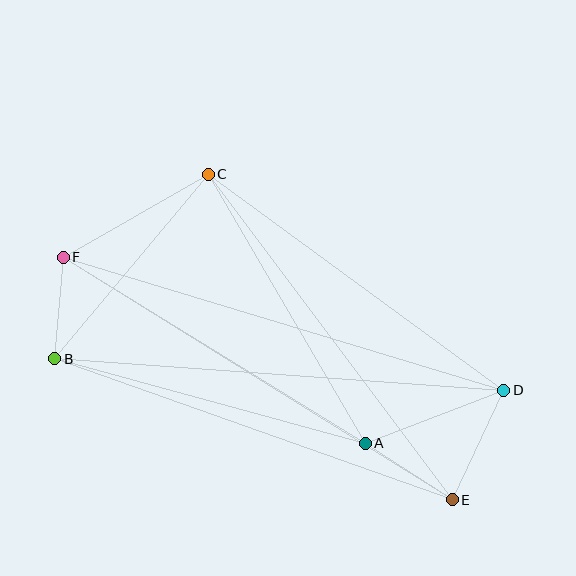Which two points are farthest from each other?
Points D and F are farthest from each other.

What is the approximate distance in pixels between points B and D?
The distance between B and D is approximately 450 pixels.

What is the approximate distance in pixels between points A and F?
The distance between A and F is approximately 355 pixels.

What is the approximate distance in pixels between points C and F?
The distance between C and F is approximately 167 pixels.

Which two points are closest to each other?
Points B and F are closest to each other.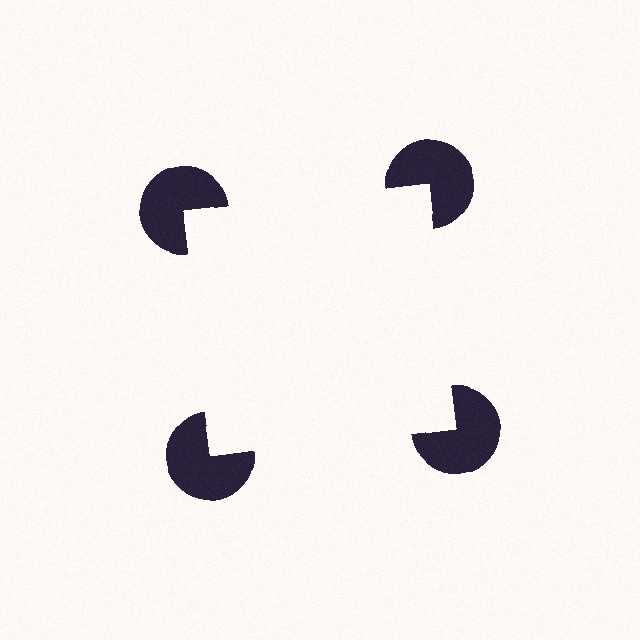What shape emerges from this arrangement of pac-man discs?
An illusory square — its edges are inferred from the aligned wedge cuts in the pac-man discs, not physically drawn.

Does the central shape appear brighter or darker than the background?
It typically appears slightly brighter than the background, even though no actual brightness change is drawn.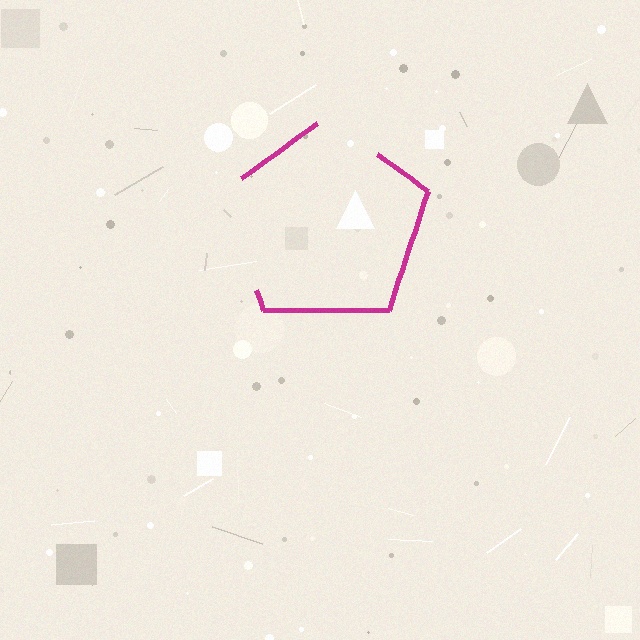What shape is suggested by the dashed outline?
The dashed outline suggests a pentagon.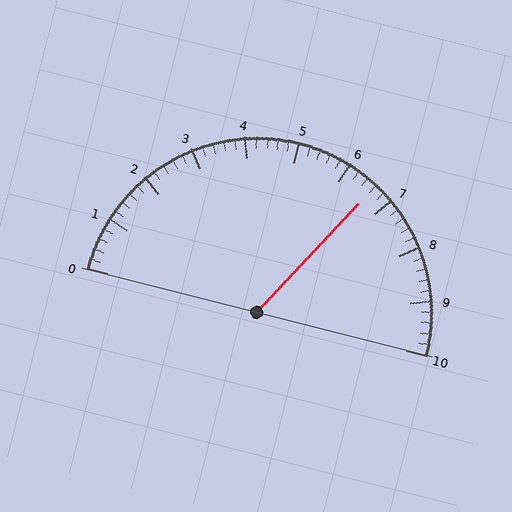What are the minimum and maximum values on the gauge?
The gauge ranges from 0 to 10.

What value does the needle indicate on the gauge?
The needle indicates approximately 6.6.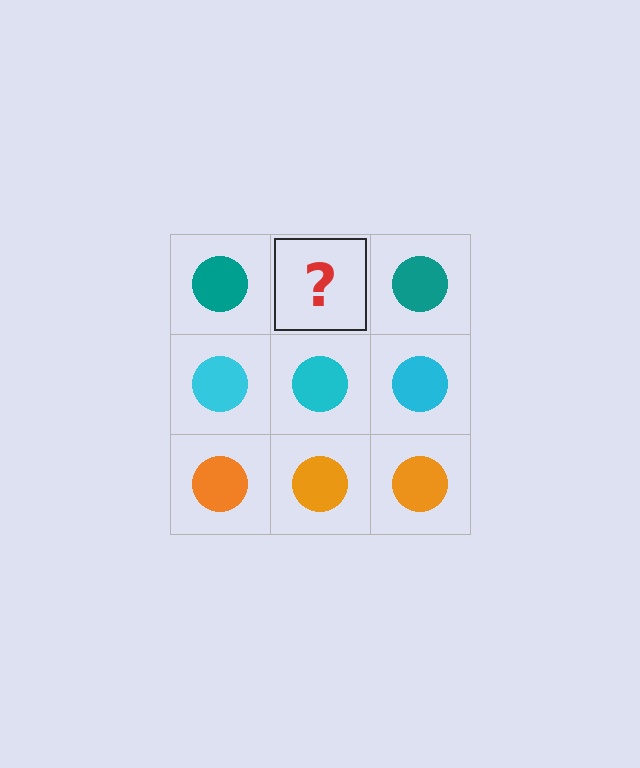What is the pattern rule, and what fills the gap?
The rule is that each row has a consistent color. The gap should be filled with a teal circle.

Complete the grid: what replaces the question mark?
The question mark should be replaced with a teal circle.